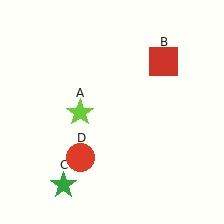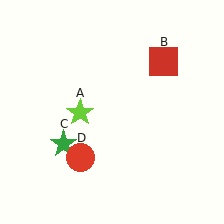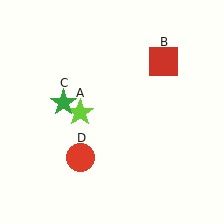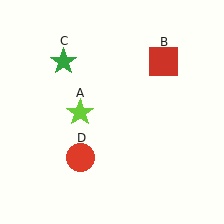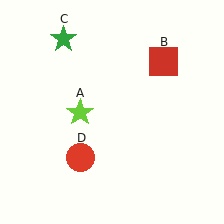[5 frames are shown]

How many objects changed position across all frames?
1 object changed position: green star (object C).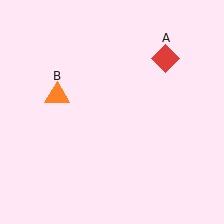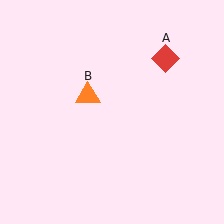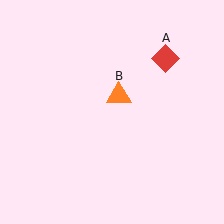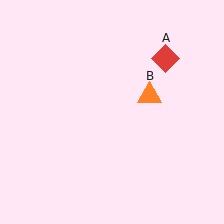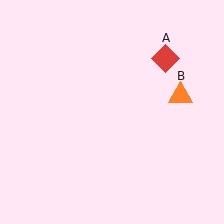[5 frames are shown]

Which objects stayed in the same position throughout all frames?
Red diamond (object A) remained stationary.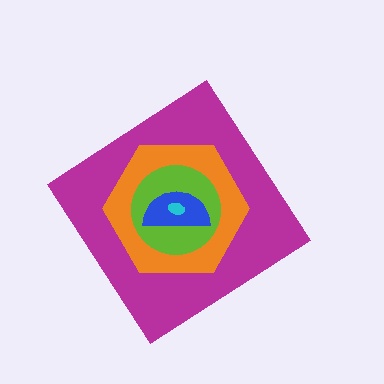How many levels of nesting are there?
5.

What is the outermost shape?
The magenta diamond.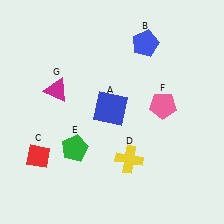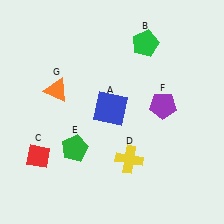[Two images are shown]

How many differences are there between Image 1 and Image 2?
There are 3 differences between the two images.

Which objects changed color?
B changed from blue to green. F changed from pink to purple. G changed from magenta to orange.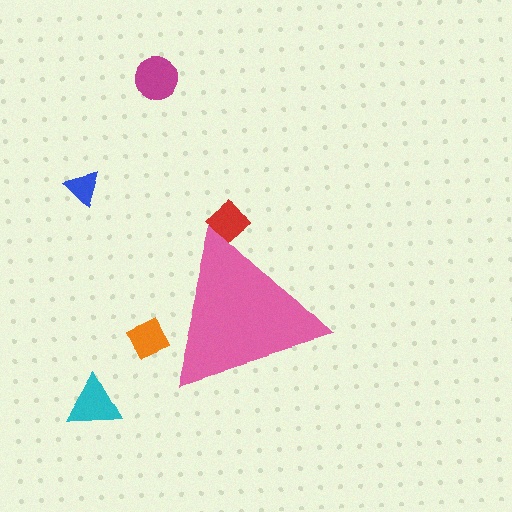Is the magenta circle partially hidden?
No, the magenta circle is fully visible.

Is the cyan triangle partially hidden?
No, the cyan triangle is fully visible.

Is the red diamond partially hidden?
Yes, the red diamond is partially hidden behind the pink triangle.